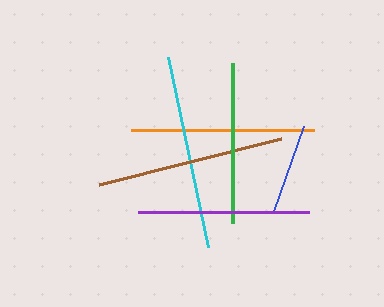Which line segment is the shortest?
The blue line is the shortest at approximately 90 pixels.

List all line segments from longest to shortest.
From longest to shortest: cyan, brown, orange, purple, green, blue.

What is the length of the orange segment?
The orange segment is approximately 183 pixels long.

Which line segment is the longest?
The cyan line is the longest at approximately 194 pixels.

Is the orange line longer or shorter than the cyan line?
The cyan line is longer than the orange line.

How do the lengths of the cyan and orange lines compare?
The cyan and orange lines are approximately the same length.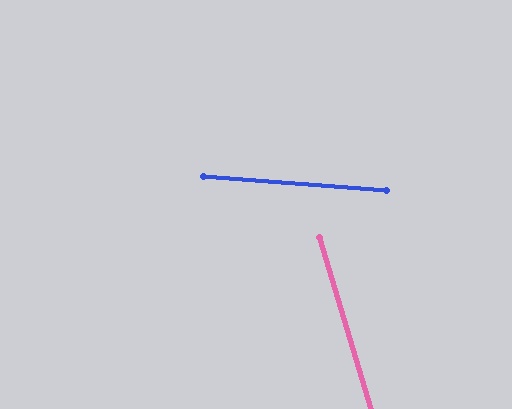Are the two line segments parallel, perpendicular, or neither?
Neither parallel nor perpendicular — they differ by about 69°.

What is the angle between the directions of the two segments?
Approximately 69 degrees.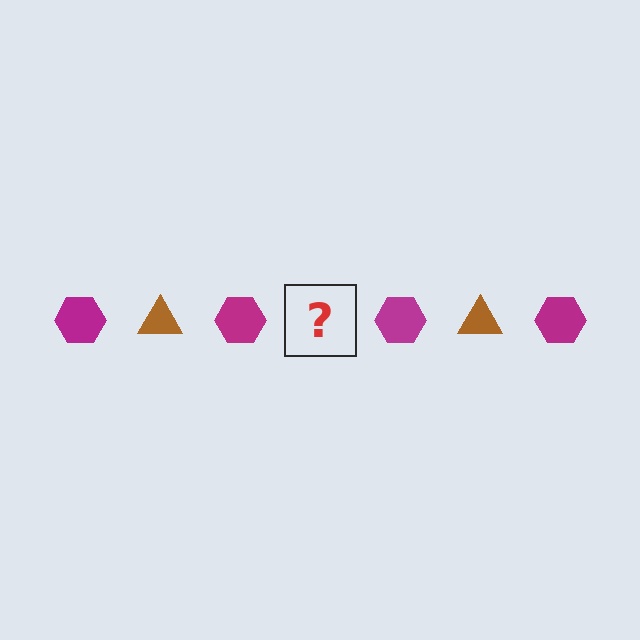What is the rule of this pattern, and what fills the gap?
The rule is that the pattern alternates between magenta hexagon and brown triangle. The gap should be filled with a brown triangle.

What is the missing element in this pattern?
The missing element is a brown triangle.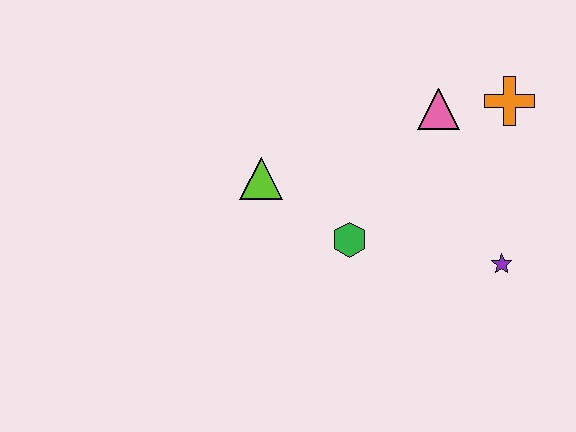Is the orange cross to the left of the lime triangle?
No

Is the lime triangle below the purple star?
No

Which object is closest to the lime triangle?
The green hexagon is closest to the lime triangle.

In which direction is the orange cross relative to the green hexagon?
The orange cross is to the right of the green hexagon.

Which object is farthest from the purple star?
The lime triangle is farthest from the purple star.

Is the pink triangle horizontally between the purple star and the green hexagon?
Yes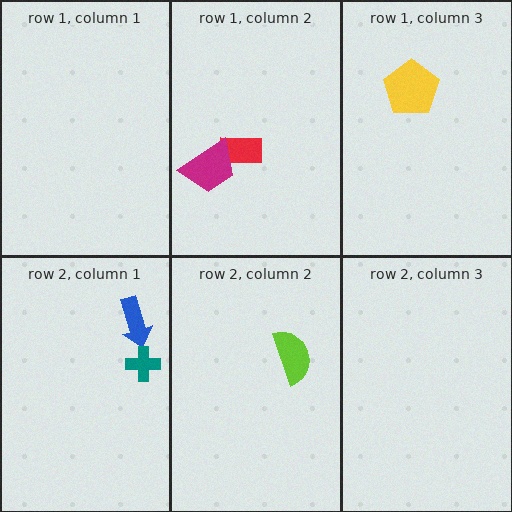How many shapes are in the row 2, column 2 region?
1.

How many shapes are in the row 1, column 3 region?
1.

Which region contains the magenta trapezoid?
The row 1, column 2 region.